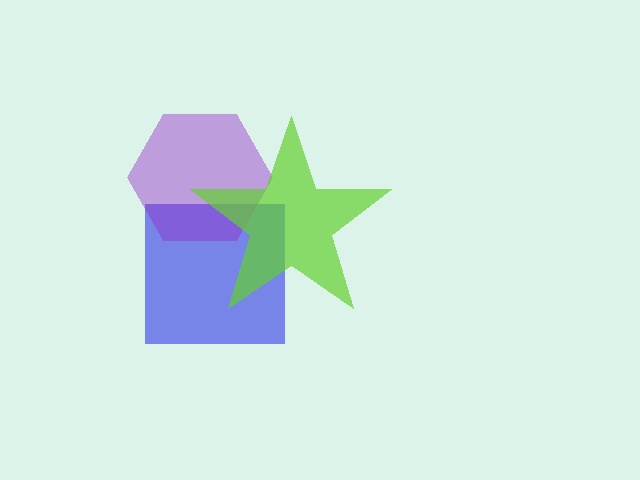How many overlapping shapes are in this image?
There are 3 overlapping shapes in the image.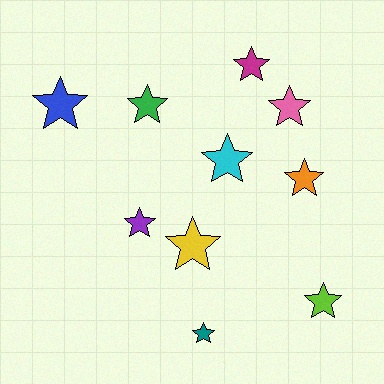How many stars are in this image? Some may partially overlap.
There are 10 stars.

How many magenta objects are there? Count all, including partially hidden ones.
There is 1 magenta object.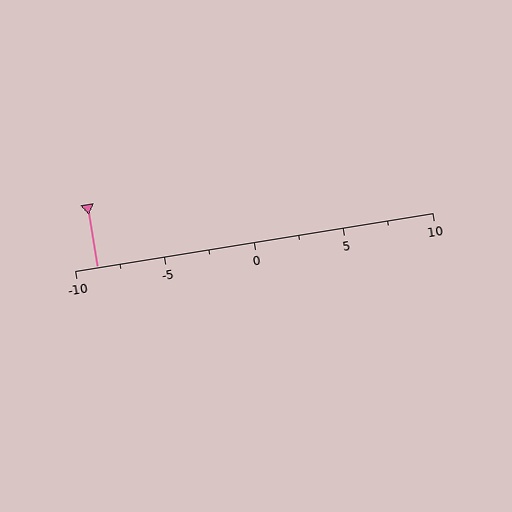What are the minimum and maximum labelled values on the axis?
The axis runs from -10 to 10.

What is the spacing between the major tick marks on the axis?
The major ticks are spaced 5 apart.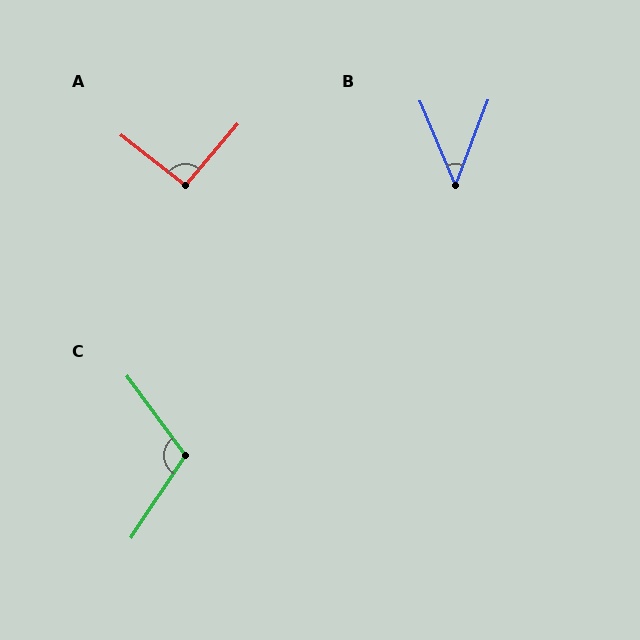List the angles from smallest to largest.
B (44°), A (92°), C (110°).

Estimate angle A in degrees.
Approximately 92 degrees.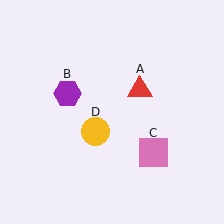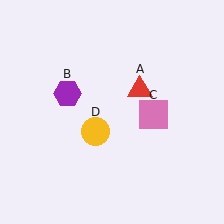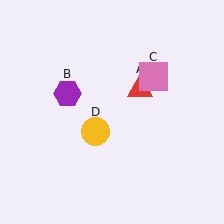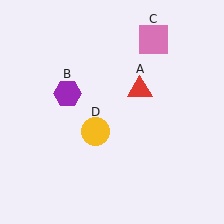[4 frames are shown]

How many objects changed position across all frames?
1 object changed position: pink square (object C).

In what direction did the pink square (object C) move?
The pink square (object C) moved up.